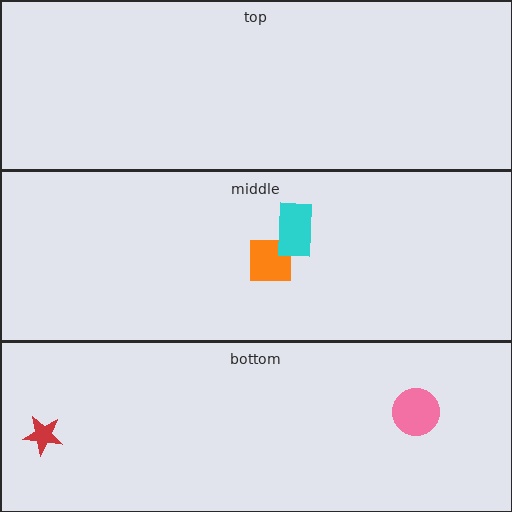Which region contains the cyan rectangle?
The middle region.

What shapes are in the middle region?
The orange square, the cyan rectangle.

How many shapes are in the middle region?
2.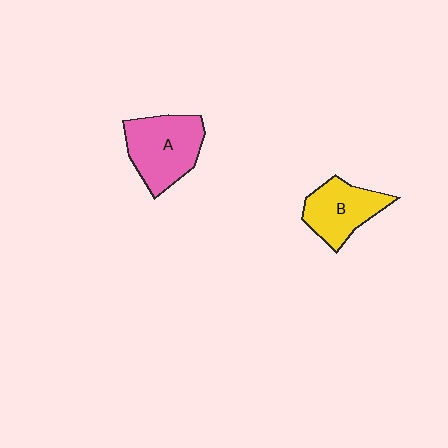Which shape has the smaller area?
Shape B (yellow).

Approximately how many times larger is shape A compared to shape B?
Approximately 1.2 times.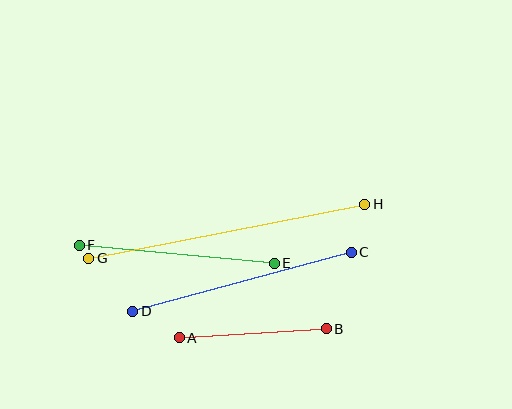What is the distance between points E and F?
The distance is approximately 196 pixels.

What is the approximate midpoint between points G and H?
The midpoint is at approximately (227, 231) pixels.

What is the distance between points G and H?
The distance is approximately 281 pixels.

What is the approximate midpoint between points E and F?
The midpoint is at approximately (177, 254) pixels.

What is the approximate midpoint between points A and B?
The midpoint is at approximately (253, 333) pixels.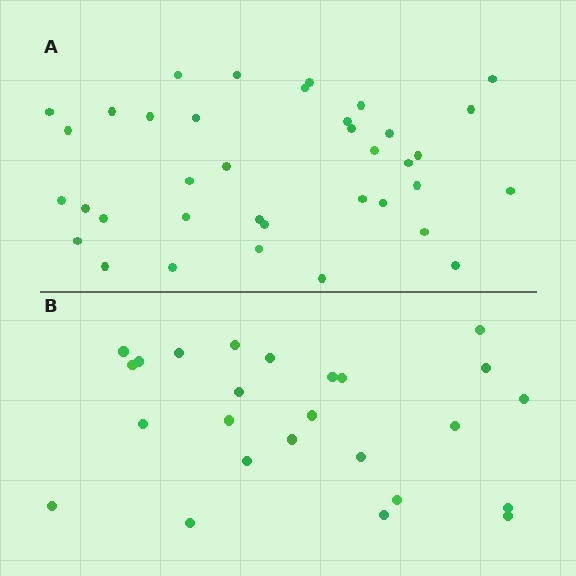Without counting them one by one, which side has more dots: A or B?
Region A (the top region) has more dots.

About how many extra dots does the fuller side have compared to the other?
Region A has roughly 12 or so more dots than region B.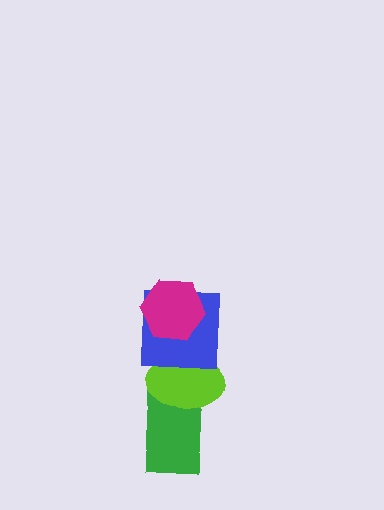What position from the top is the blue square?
The blue square is 2nd from the top.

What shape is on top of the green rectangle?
The lime ellipse is on top of the green rectangle.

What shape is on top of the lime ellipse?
The blue square is on top of the lime ellipse.